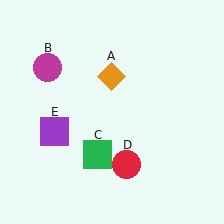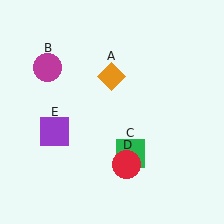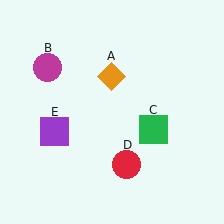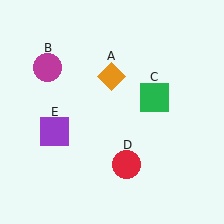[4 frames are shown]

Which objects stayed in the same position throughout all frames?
Orange diamond (object A) and magenta circle (object B) and red circle (object D) and purple square (object E) remained stationary.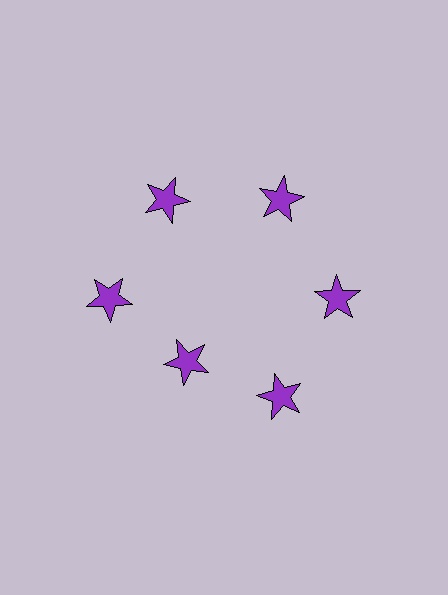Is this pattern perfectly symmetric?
No. The 6 purple stars are arranged in a ring, but one element near the 7 o'clock position is pulled inward toward the center, breaking the 6-fold rotational symmetry.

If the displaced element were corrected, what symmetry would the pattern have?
It would have 6-fold rotational symmetry — the pattern would map onto itself every 60 degrees.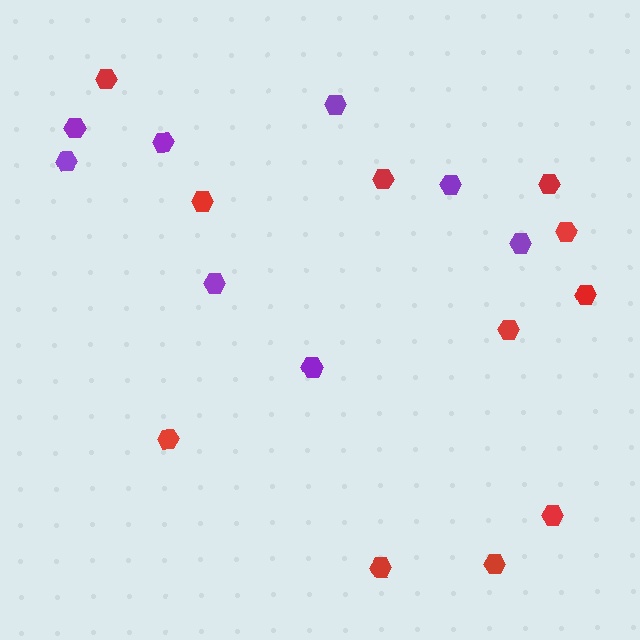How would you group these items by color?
There are 2 groups: one group of red hexagons (11) and one group of purple hexagons (8).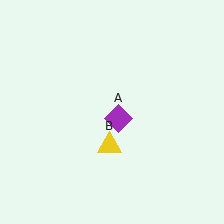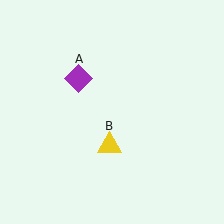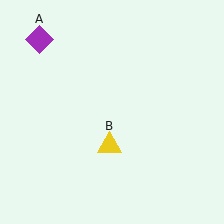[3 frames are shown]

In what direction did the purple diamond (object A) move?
The purple diamond (object A) moved up and to the left.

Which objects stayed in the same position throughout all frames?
Yellow triangle (object B) remained stationary.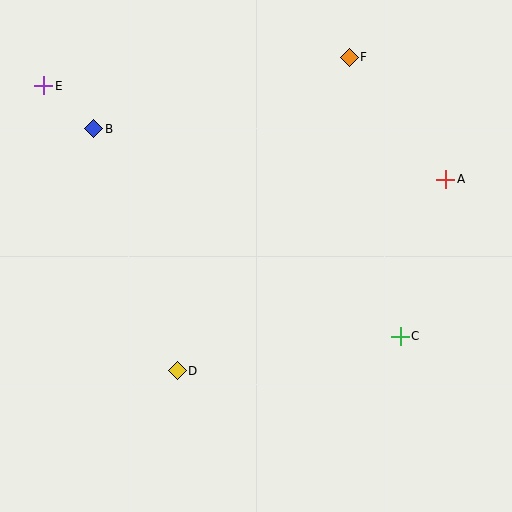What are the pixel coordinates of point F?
Point F is at (349, 57).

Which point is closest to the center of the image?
Point D at (177, 371) is closest to the center.